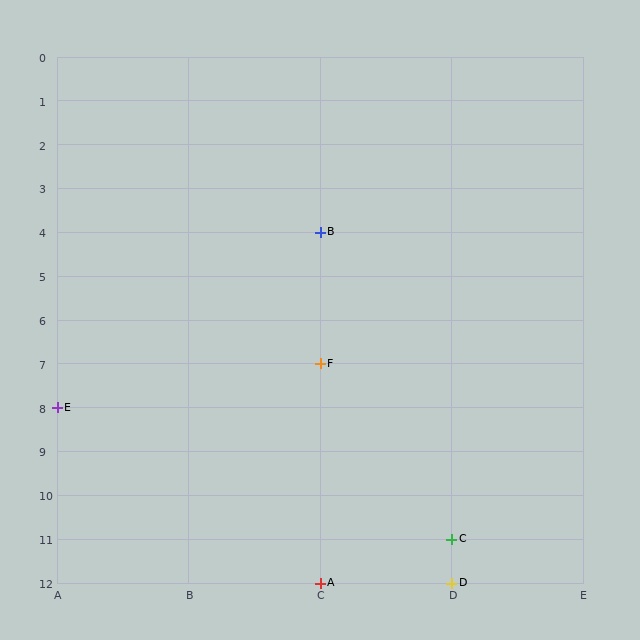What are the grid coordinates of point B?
Point B is at grid coordinates (C, 4).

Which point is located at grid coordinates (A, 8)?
Point E is at (A, 8).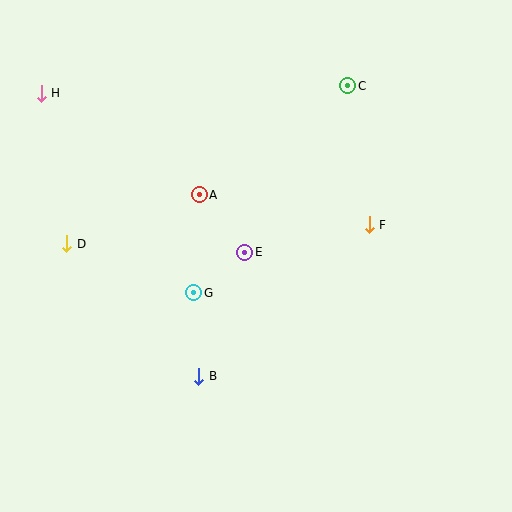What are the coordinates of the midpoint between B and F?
The midpoint between B and F is at (284, 301).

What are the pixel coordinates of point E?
Point E is at (245, 252).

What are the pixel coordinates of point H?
Point H is at (41, 93).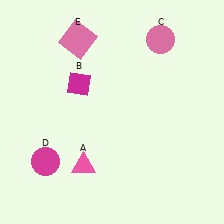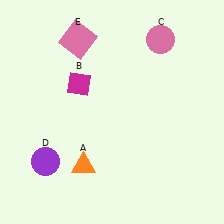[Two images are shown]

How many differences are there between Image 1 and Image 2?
There are 2 differences between the two images.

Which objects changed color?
A changed from pink to orange. D changed from magenta to purple.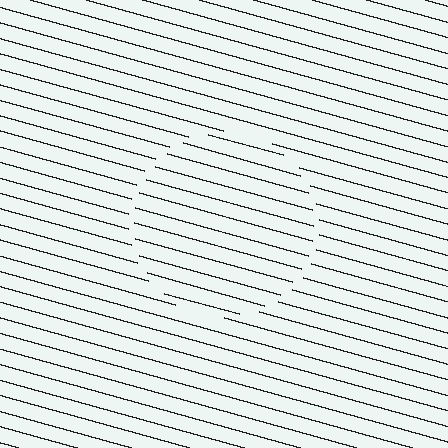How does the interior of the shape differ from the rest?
The interior of the shape contains the same grating, shifted by half a period — the contour is defined by the phase discontinuity where line-ends from the inner and outer gratings abut.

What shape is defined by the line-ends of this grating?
An illusory circle. The interior of the shape contains the same grating, shifted by half a period — the contour is defined by the phase discontinuity where line-ends from the inner and outer gratings abut.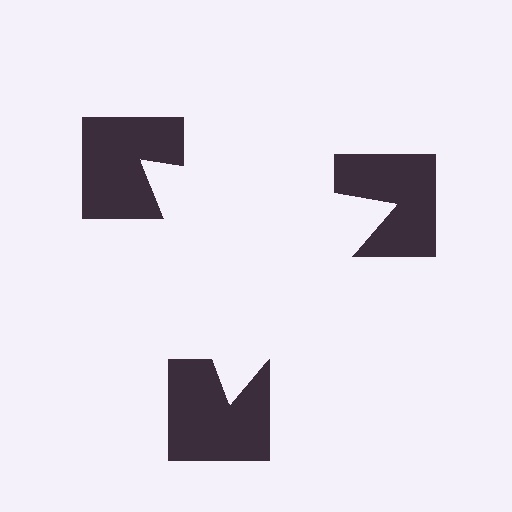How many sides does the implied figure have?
3 sides.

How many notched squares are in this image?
There are 3 — one at each vertex of the illusory triangle.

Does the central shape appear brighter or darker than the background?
It typically appears slightly brighter than the background, even though no actual brightness change is drawn.